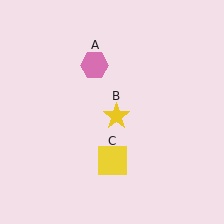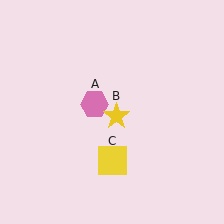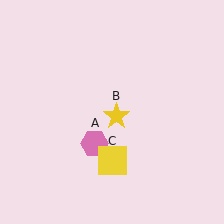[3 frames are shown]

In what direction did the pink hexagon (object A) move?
The pink hexagon (object A) moved down.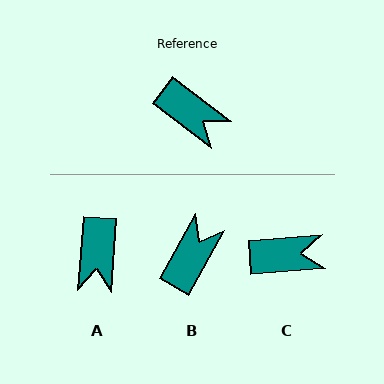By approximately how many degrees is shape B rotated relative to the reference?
Approximately 98 degrees counter-clockwise.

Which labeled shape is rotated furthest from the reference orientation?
B, about 98 degrees away.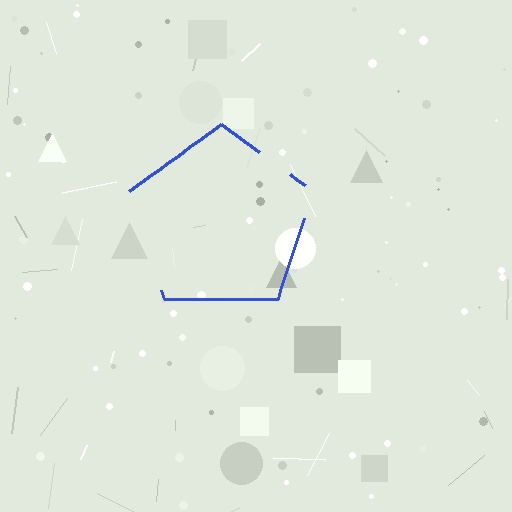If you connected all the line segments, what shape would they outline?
They would outline a pentagon.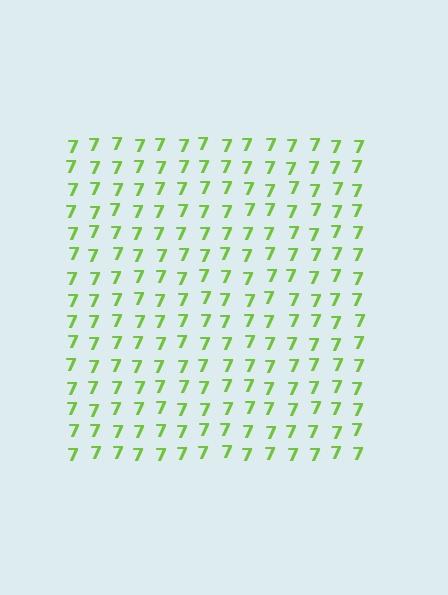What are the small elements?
The small elements are digit 7's.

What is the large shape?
The large shape is a square.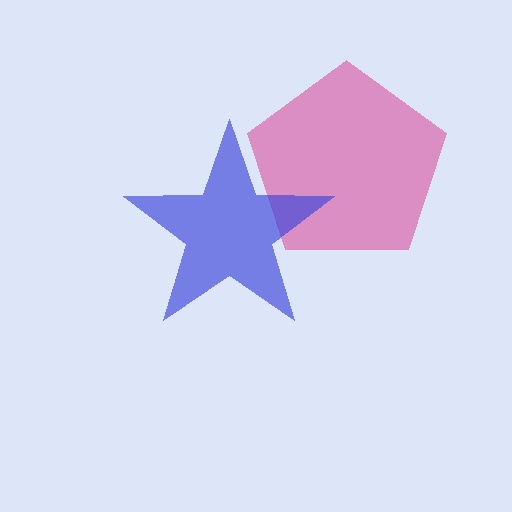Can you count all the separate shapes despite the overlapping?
Yes, there are 2 separate shapes.